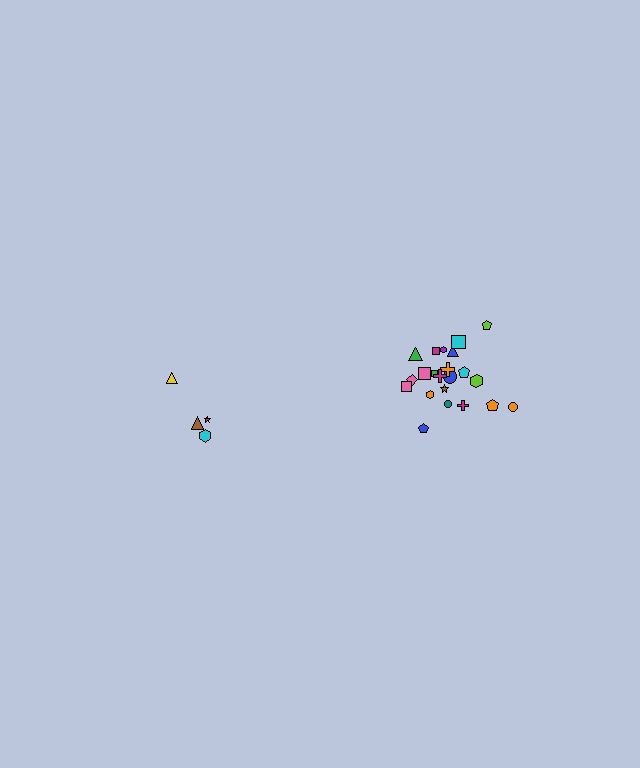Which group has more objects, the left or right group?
The right group.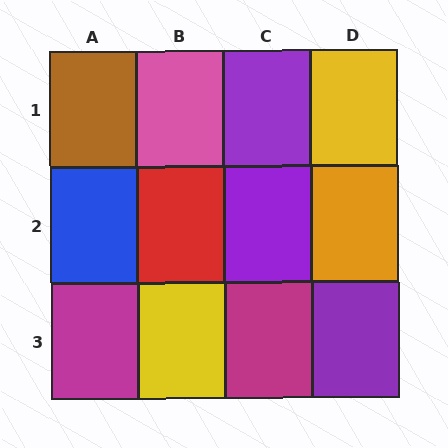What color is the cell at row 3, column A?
Magenta.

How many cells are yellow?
2 cells are yellow.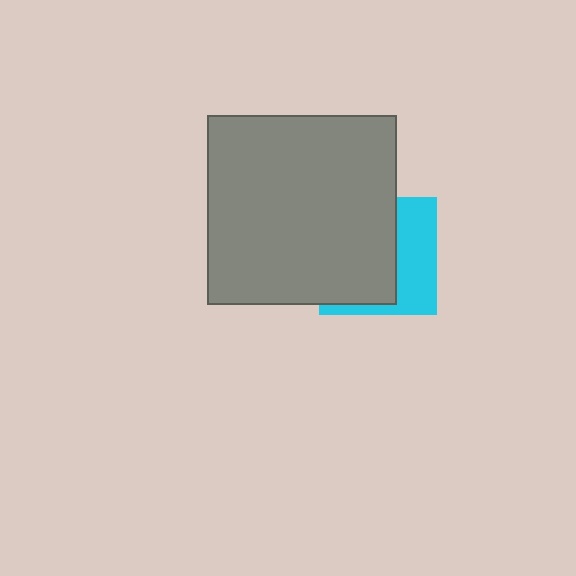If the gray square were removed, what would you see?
You would see the complete cyan square.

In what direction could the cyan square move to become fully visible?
The cyan square could move right. That would shift it out from behind the gray square entirely.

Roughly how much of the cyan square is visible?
A small part of it is visible (roughly 40%).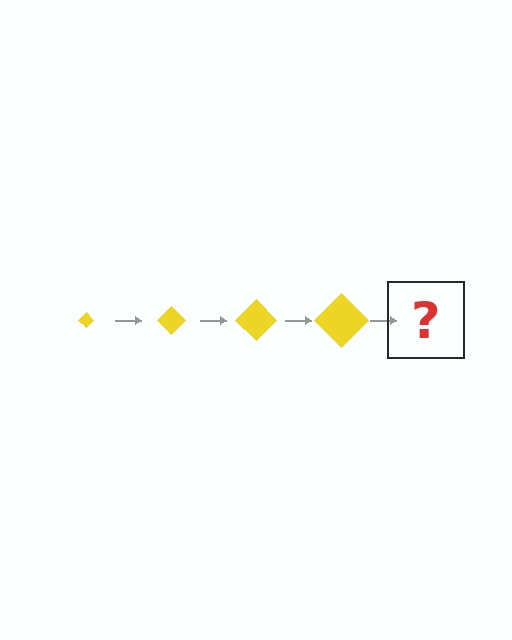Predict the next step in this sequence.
The next step is a yellow diamond, larger than the previous one.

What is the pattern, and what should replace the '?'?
The pattern is that the diamond gets progressively larger each step. The '?' should be a yellow diamond, larger than the previous one.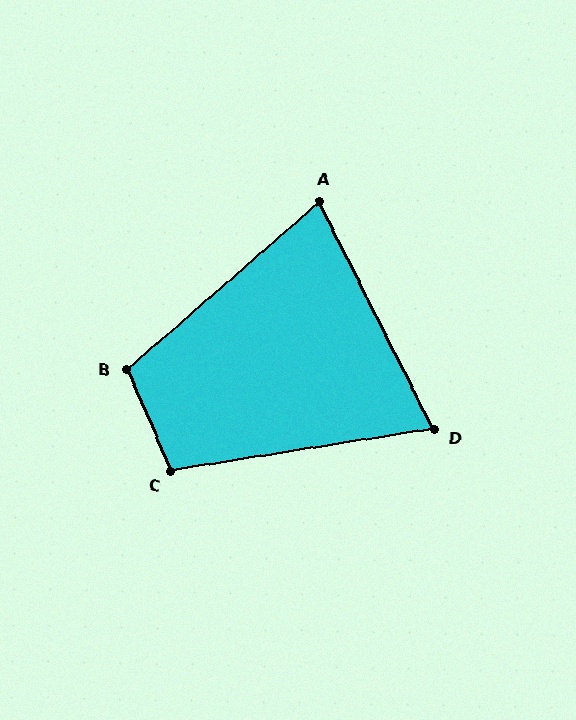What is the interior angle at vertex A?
Approximately 76 degrees (acute).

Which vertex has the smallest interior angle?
D, at approximately 72 degrees.